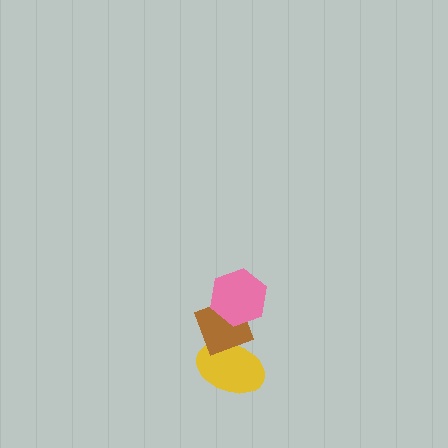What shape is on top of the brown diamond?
The pink hexagon is on top of the brown diamond.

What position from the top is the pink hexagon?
The pink hexagon is 1st from the top.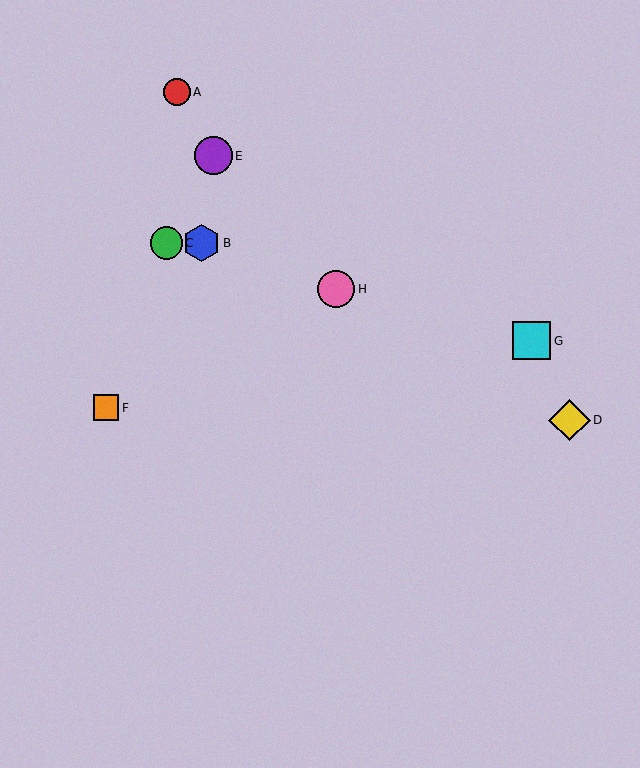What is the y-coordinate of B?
Object B is at y≈243.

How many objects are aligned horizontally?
2 objects (B, C) are aligned horizontally.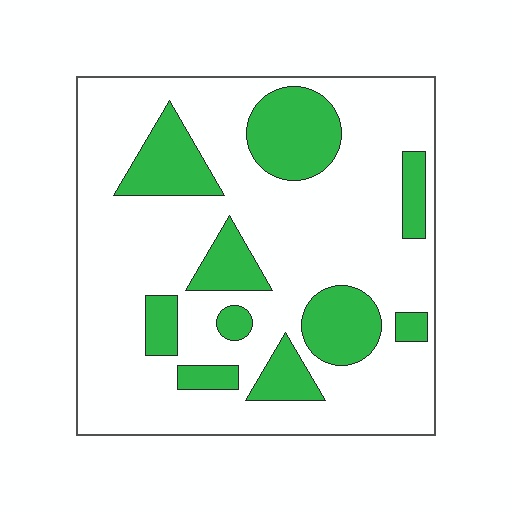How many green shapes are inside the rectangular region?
10.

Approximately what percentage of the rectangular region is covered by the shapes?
Approximately 25%.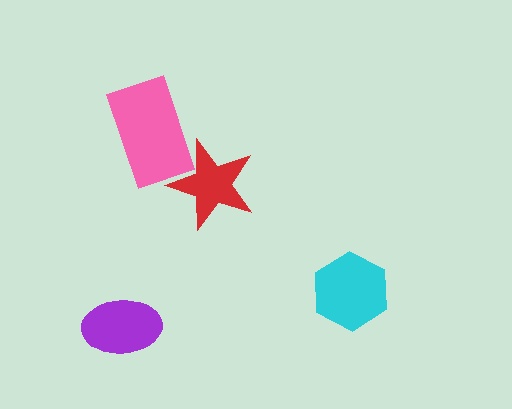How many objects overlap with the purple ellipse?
0 objects overlap with the purple ellipse.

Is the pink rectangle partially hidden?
Yes, it is partially covered by another shape.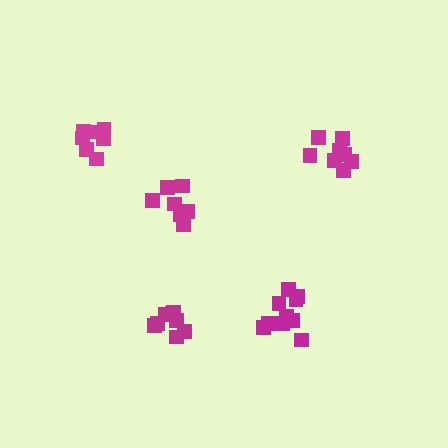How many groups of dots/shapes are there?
There are 5 groups.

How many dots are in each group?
Group 1: 8 dots, Group 2: 7 dots, Group 3: 8 dots, Group 4: 8 dots, Group 5: 10 dots (41 total).